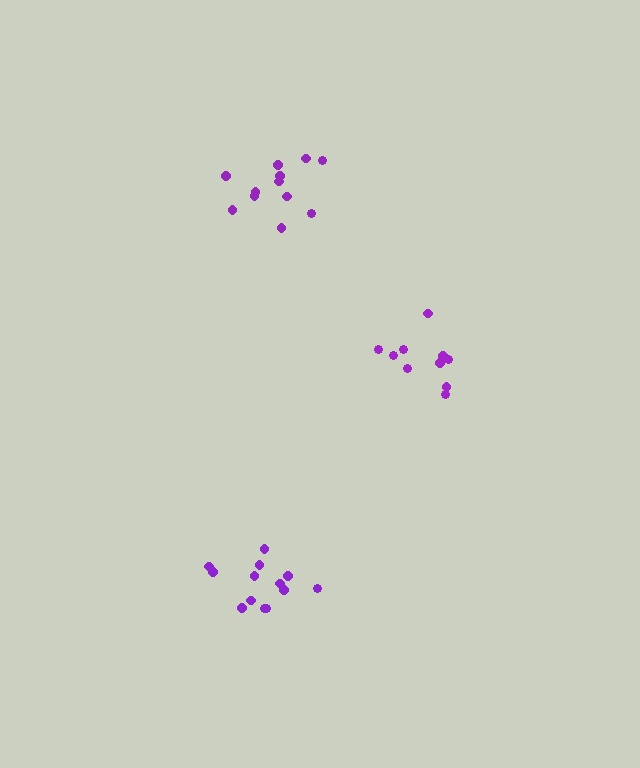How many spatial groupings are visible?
There are 3 spatial groupings.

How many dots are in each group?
Group 1: 10 dots, Group 2: 12 dots, Group 3: 13 dots (35 total).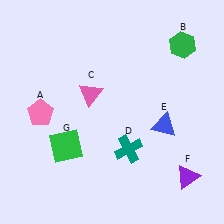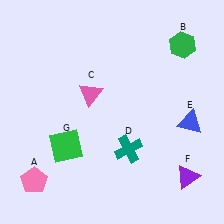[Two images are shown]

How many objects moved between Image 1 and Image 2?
2 objects moved between the two images.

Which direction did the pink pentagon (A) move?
The pink pentagon (A) moved down.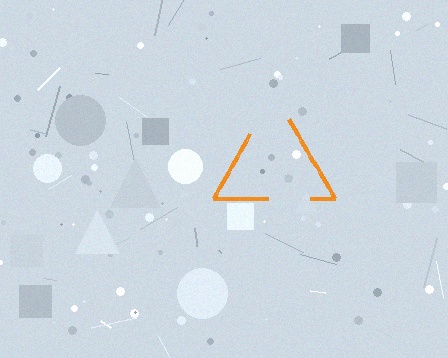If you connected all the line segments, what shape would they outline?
They would outline a triangle.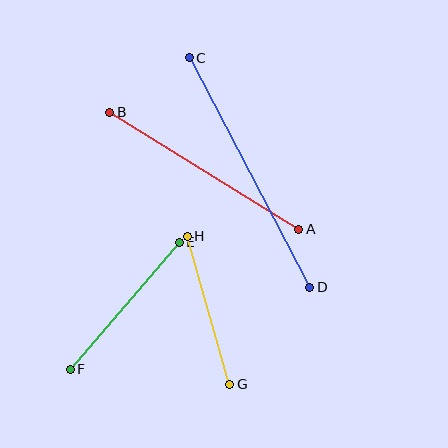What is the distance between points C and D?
The distance is approximately 259 pixels.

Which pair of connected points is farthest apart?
Points C and D are farthest apart.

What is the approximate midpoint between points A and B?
The midpoint is at approximately (204, 171) pixels.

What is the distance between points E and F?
The distance is approximately 167 pixels.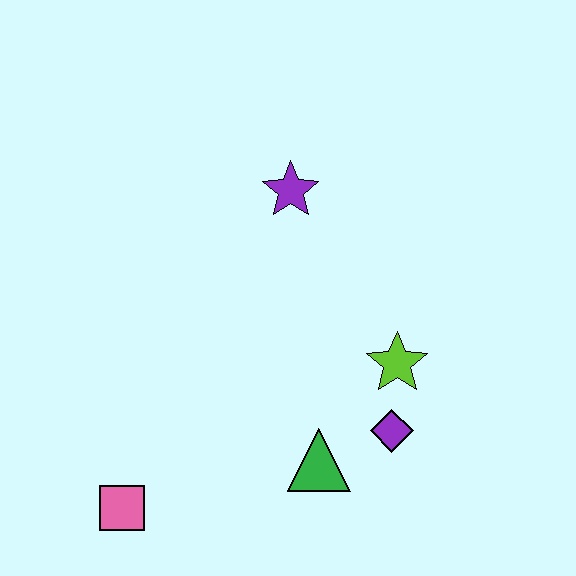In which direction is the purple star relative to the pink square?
The purple star is above the pink square.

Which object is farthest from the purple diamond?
The pink square is farthest from the purple diamond.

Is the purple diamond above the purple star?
No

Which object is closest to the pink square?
The green triangle is closest to the pink square.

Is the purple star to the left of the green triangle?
Yes